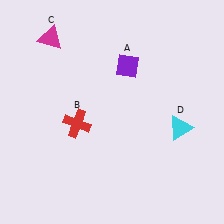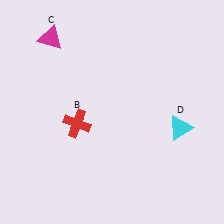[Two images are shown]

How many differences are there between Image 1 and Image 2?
There is 1 difference between the two images.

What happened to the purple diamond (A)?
The purple diamond (A) was removed in Image 2. It was in the top-right area of Image 1.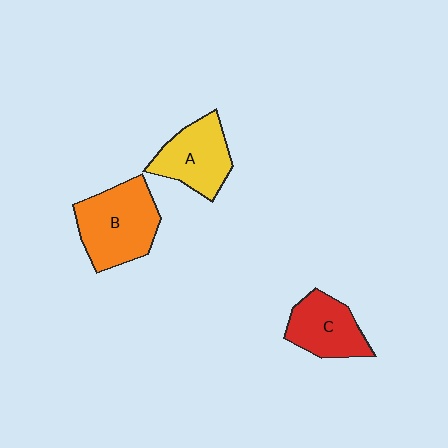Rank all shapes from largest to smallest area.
From largest to smallest: B (orange), A (yellow), C (red).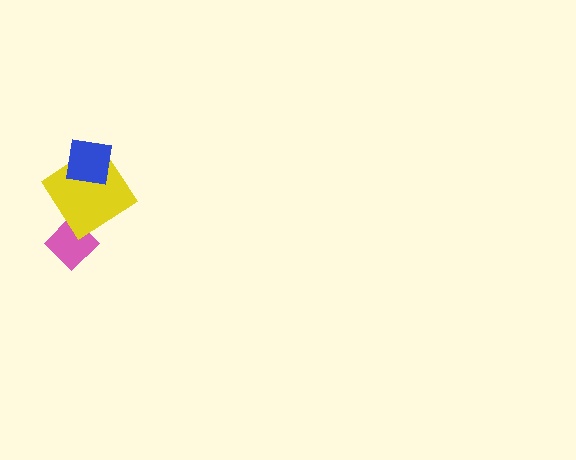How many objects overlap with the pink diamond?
1 object overlaps with the pink diamond.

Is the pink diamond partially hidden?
Yes, it is partially covered by another shape.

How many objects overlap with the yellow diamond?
2 objects overlap with the yellow diamond.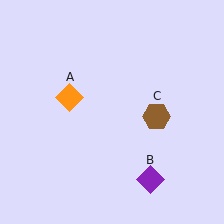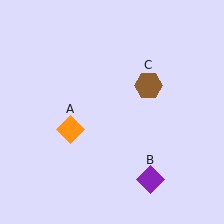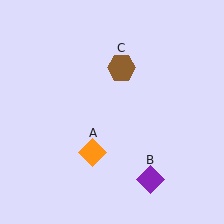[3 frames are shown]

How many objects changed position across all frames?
2 objects changed position: orange diamond (object A), brown hexagon (object C).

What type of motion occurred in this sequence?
The orange diamond (object A), brown hexagon (object C) rotated counterclockwise around the center of the scene.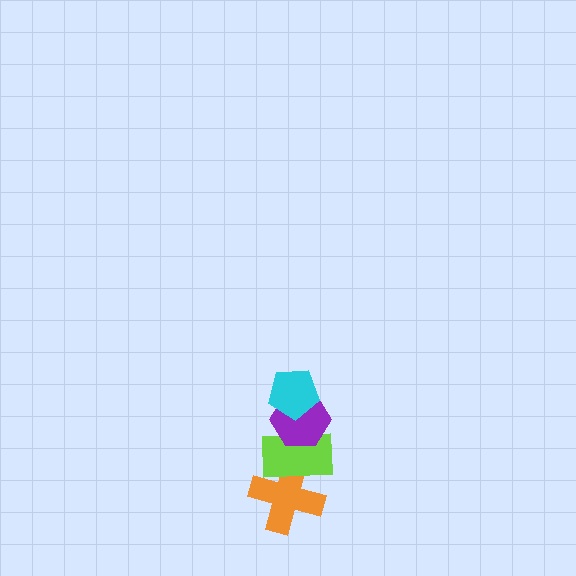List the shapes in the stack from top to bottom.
From top to bottom: the cyan pentagon, the purple hexagon, the lime rectangle, the orange cross.